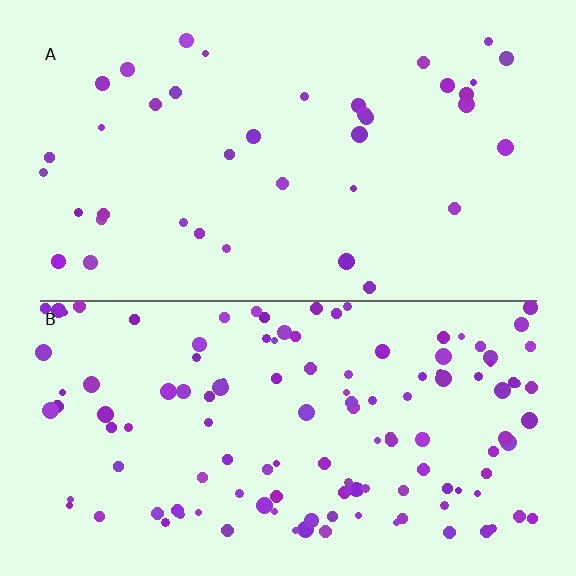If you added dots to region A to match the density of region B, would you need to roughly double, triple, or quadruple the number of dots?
Approximately triple.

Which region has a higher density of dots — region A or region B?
B (the bottom).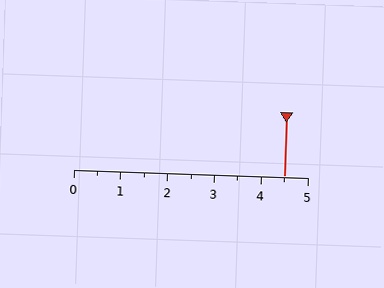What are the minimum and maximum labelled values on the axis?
The axis runs from 0 to 5.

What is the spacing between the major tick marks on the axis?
The major ticks are spaced 1 apart.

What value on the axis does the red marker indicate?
The marker indicates approximately 4.5.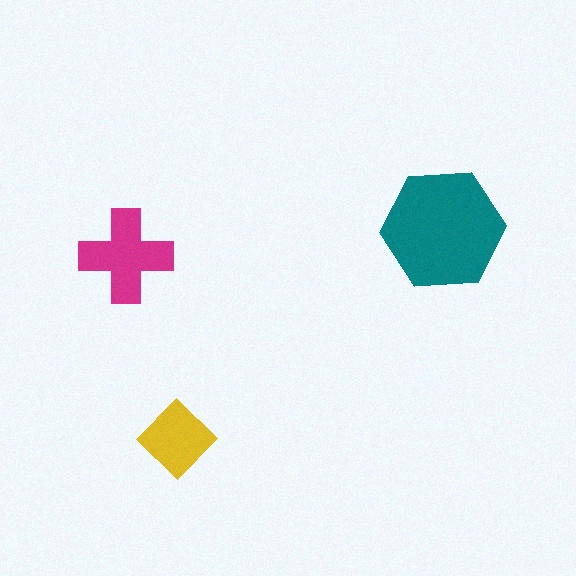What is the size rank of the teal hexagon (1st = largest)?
1st.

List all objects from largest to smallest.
The teal hexagon, the magenta cross, the yellow diamond.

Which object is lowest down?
The yellow diamond is bottommost.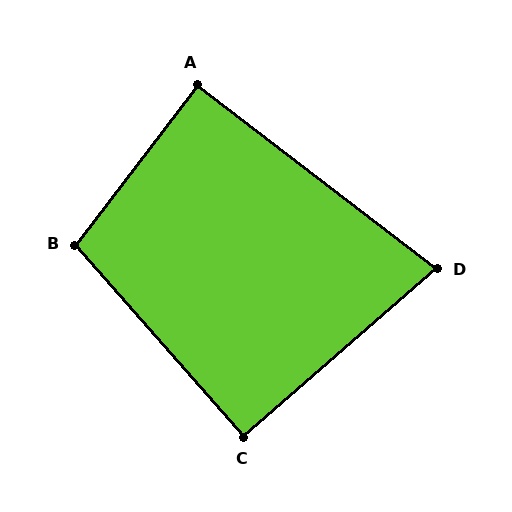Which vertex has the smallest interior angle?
D, at approximately 79 degrees.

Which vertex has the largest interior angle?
B, at approximately 101 degrees.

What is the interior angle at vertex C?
Approximately 90 degrees (approximately right).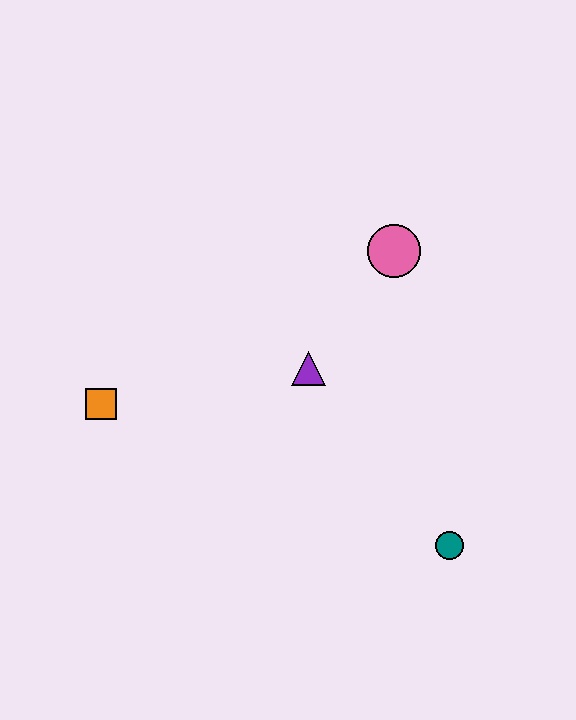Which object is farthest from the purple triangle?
The teal circle is farthest from the purple triangle.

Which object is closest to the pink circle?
The purple triangle is closest to the pink circle.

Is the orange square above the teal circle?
Yes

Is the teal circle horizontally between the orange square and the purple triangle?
No